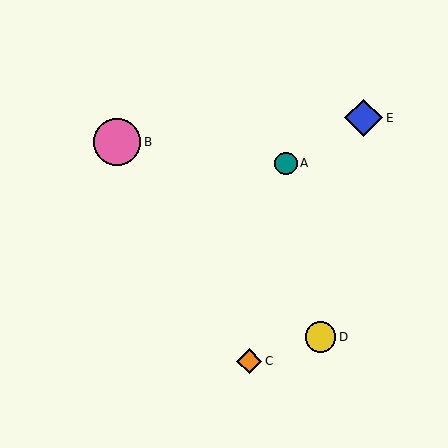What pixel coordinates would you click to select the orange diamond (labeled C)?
Click at (249, 361) to select the orange diamond C.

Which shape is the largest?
The pink circle (labeled B) is the largest.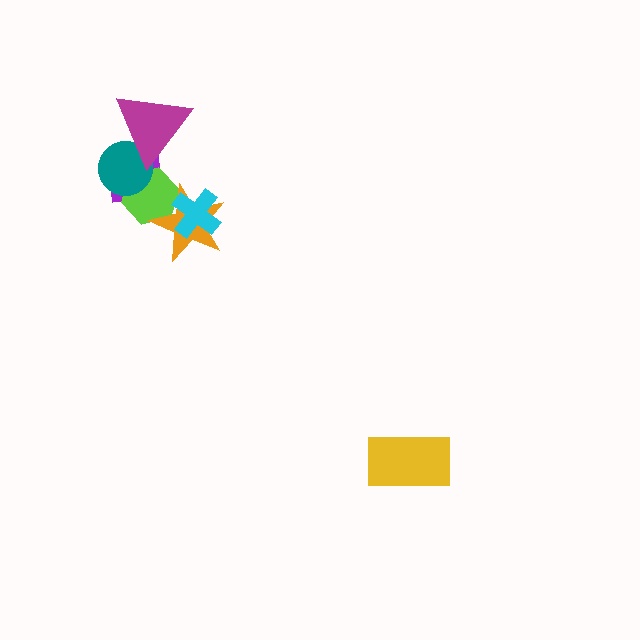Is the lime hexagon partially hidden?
Yes, it is partially covered by another shape.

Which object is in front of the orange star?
The cyan cross is in front of the orange star.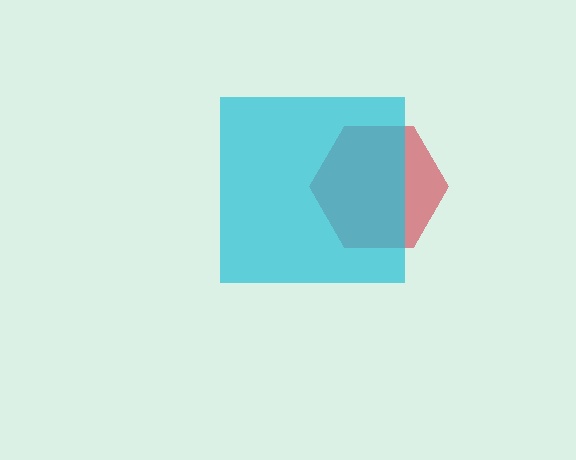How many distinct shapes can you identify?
There are 2 distinct shapes: a red hexagon, a cyan square.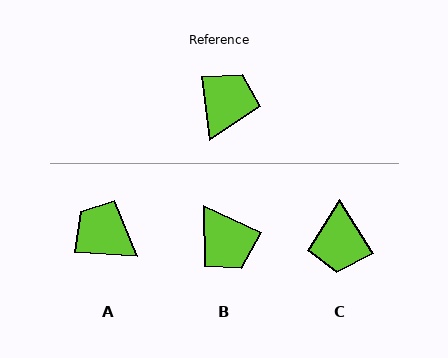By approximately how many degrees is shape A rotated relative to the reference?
Approximately 79 degrees counter-clockwise.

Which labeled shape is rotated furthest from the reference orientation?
C, about 155 degrees away.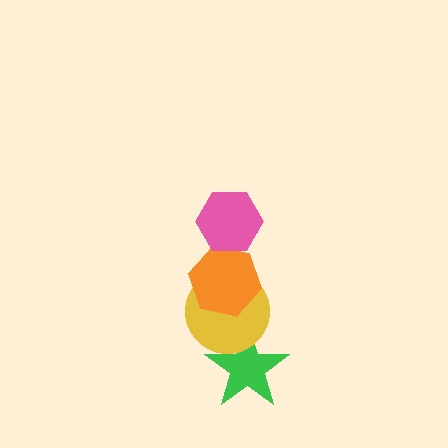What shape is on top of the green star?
The yellow circle is on top of the green star.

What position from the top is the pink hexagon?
The pink hexagon is 1st from the top.